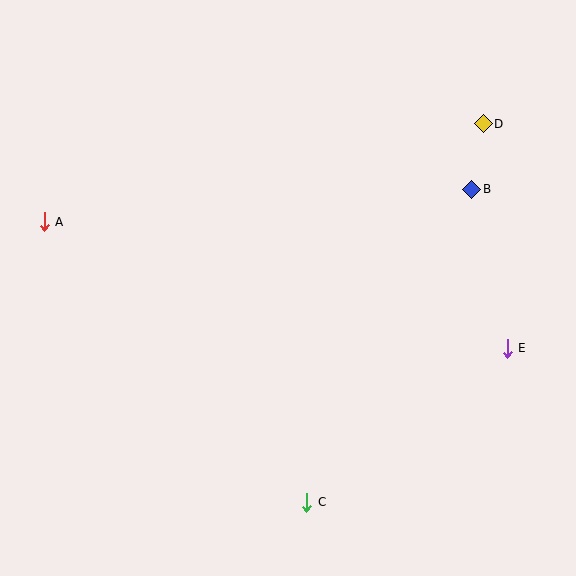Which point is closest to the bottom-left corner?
Point C is closest to the bottom-left corner.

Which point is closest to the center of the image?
Point B at (472, 189) is closest to the center.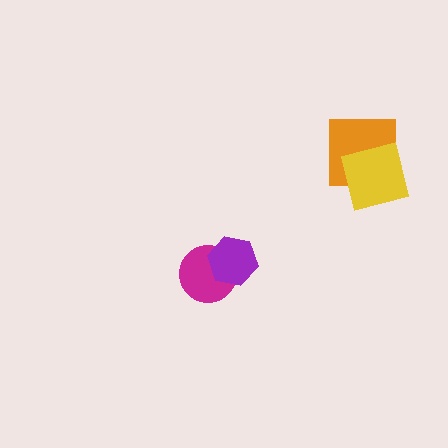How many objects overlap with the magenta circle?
1 object overlaps with the magenta circle.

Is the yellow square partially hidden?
No, no other shape covers it.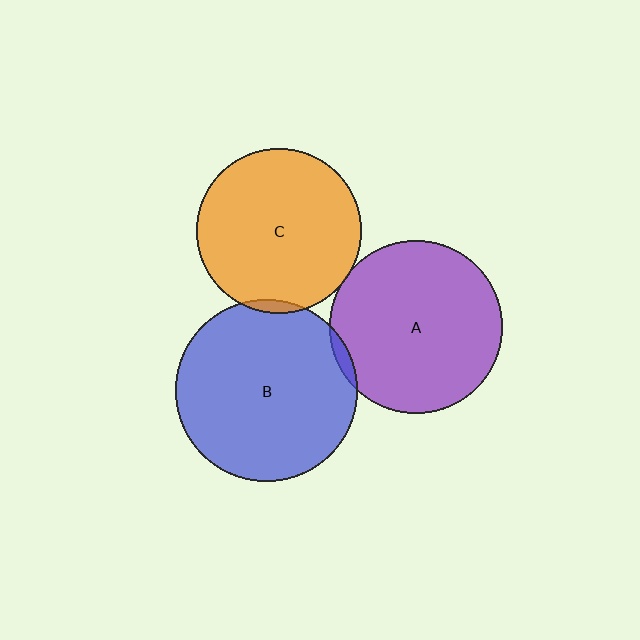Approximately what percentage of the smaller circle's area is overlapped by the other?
Approximately 5%.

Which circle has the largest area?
Circle B (blue).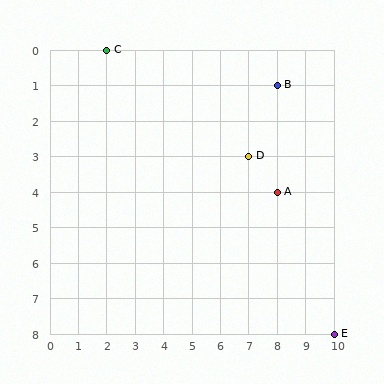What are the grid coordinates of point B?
Point B is at grid coordinates (8, 1).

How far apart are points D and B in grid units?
Points D and B are 1 column and 2 rows apart (about 2.2 grid units diagonally).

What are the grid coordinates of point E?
Point E is at grid coordinates (10, 8).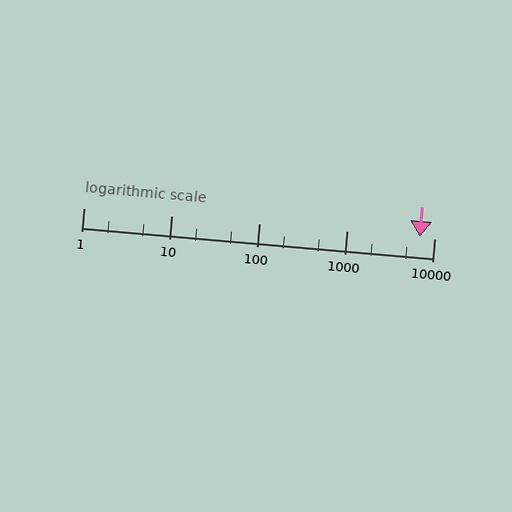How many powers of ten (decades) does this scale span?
The scale spans 4 decades, from 1 to 10000.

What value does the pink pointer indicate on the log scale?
The pointer indicates approximately 6800.